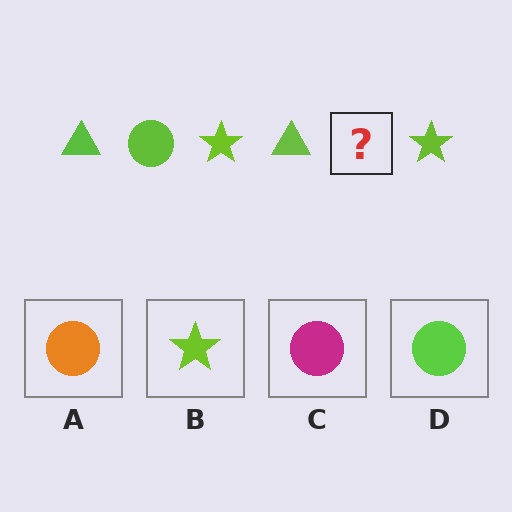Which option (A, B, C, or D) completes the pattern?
D.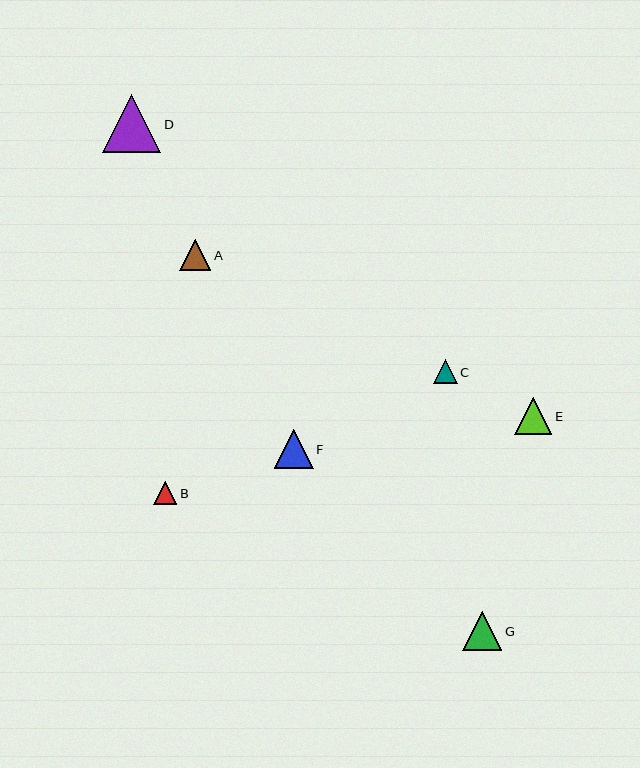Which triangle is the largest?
Triangle D is the largest with a size of approximately 58 pixels.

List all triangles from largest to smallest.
From largest to smallest: D, G, F, E, A, C, B.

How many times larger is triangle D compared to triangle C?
Triangle D is approximately 2.4 times the size of triangle C.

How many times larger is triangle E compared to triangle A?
Triangle E is approximately 1.2 times the size of triangle A.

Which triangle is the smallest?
Triangle B is the smallest with a size of approximately 23 pixels.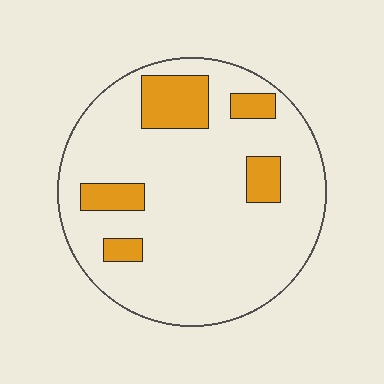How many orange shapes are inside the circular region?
5.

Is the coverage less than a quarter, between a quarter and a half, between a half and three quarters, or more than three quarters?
Less than a quarter.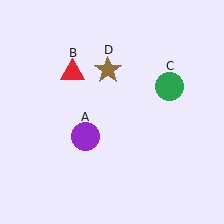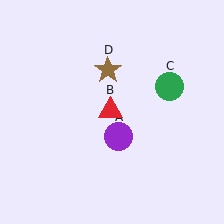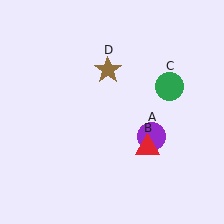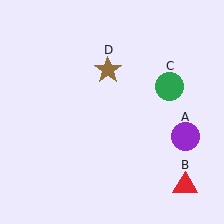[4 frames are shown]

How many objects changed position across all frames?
2 objects changed position: purple circle (object A), red triangle (object B).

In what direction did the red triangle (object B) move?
The red triangle (object B) moved down and to the right.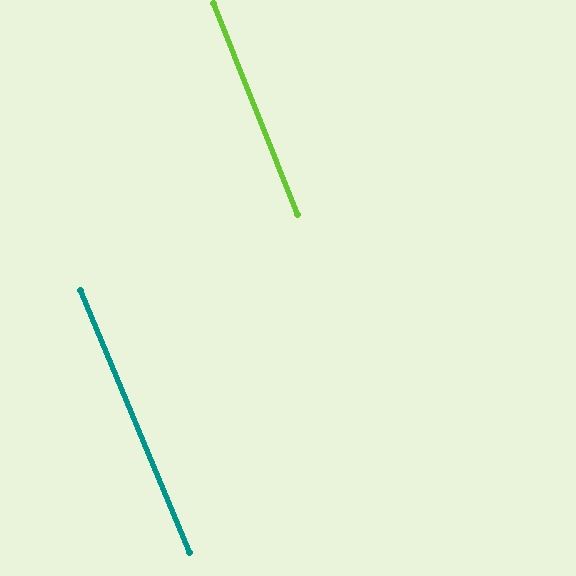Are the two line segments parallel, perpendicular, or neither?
Parallel — their directions differ by only 0.8°.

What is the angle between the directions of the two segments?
Approximately 1 degree.